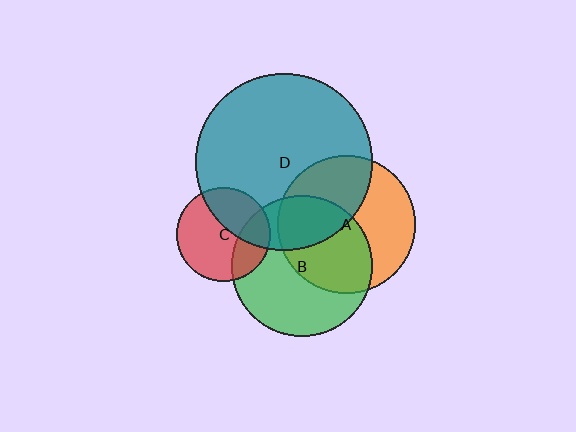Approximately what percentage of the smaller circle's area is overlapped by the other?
Approximately 25%.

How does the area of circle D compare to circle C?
Approximately 3.5 times.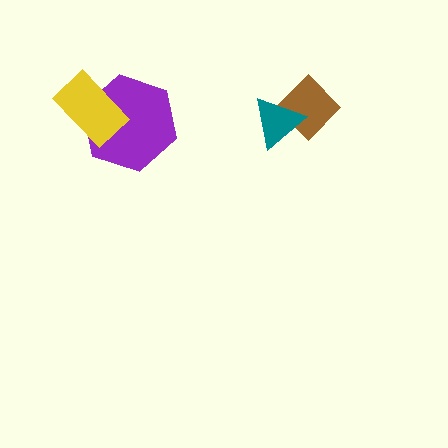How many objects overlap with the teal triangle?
1 object overlaps with the teal triangle.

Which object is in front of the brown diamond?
The teal triangle is in front of the brown diamond.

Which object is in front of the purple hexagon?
The yellow rectangle is in front of the purple hexagon.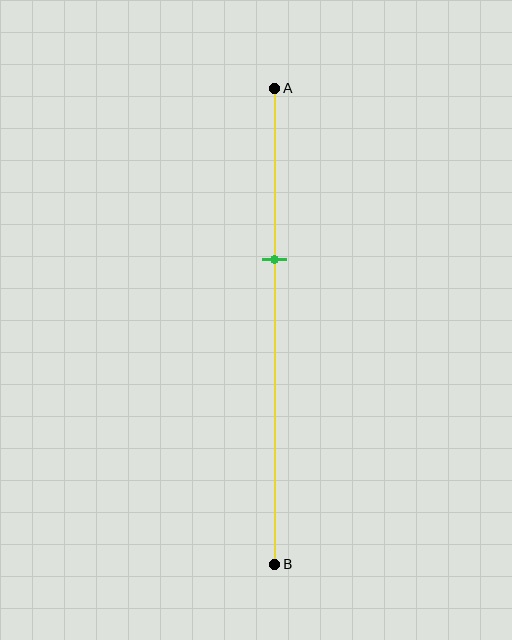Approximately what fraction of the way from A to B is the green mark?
The green mark is approximately 35% of the way from A to B.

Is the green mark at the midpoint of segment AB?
No, the mark is at about 35% from A, not at the 50% midpoint.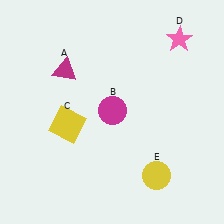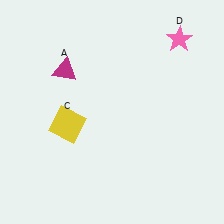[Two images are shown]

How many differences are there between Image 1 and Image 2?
There are 2 differences between the two images.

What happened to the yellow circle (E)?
The yellow circle (E) was removed in Image 2. It was in the bottom-right area of Image 1.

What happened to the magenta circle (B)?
The magenta circle (B) was removed in Image 2. It was in the top-right area of Image 1.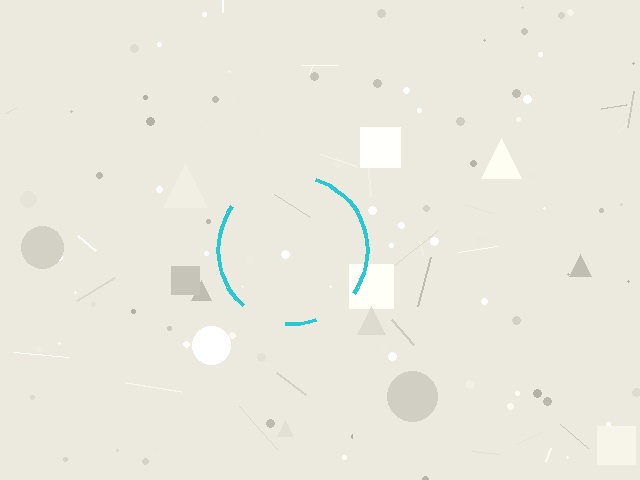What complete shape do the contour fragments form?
The contour fragments form a circle.